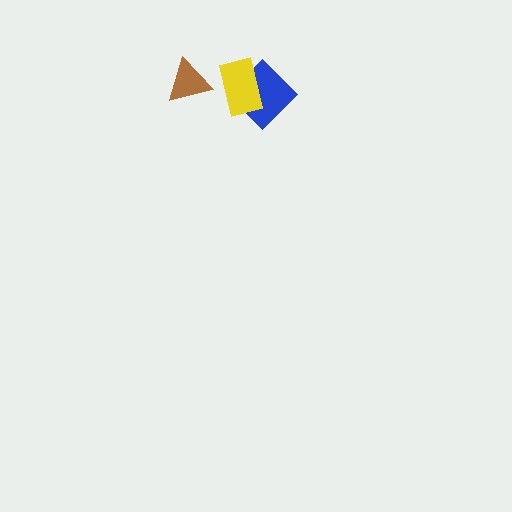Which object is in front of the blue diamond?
The yellow rectangle is in front of the blue diamond.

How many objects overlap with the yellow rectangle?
1 object overlaps with the yellow rectangle.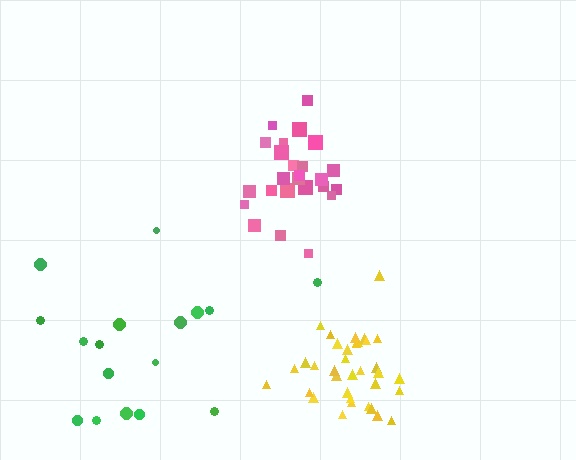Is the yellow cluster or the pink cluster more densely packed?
Yellow.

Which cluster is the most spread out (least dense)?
Green.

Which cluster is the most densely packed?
Yellow.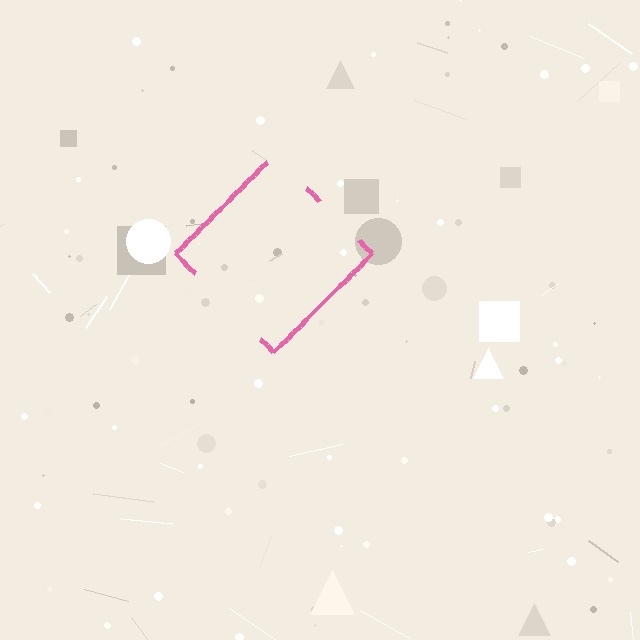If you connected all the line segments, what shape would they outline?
They would outline a diamond.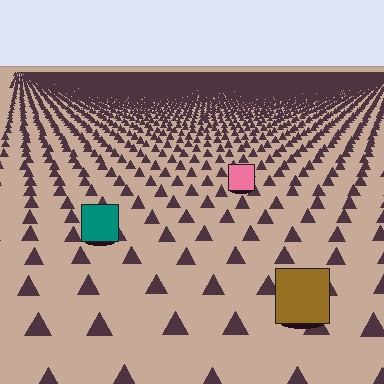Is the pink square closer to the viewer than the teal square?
No. The teal square is closer — you can tell from the texture gradient: the ground texture is coarser near it.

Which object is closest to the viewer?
The brown square is closest. The texture marks near it are larger and more spread out.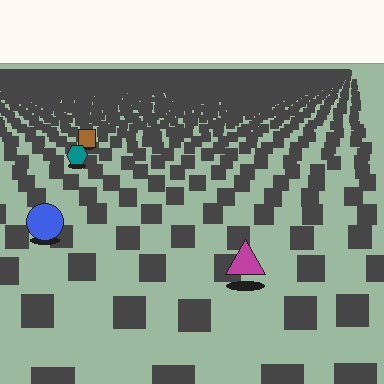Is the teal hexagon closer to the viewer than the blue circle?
No. The blue circle is closer — you can tell from the texture gradient: the ground texture is coarser near it.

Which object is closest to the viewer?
The magenta triangle is closest. The texture marks near it are larger and more spread out.